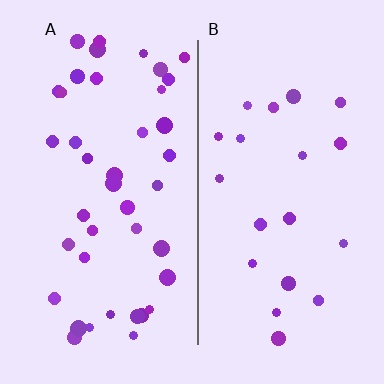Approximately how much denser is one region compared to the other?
Approximately 2.1× — region A over region B.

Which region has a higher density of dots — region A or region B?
A (the left).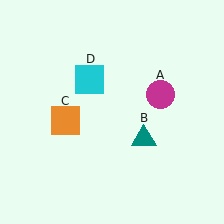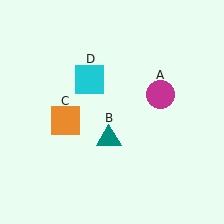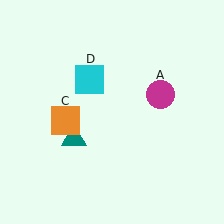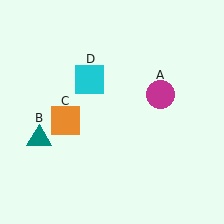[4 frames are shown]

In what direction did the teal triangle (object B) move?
The teal triangle (object B) moved left.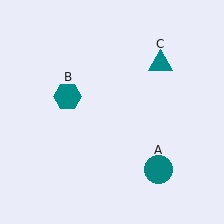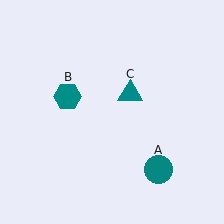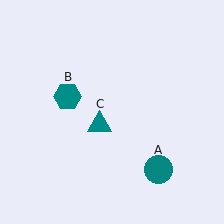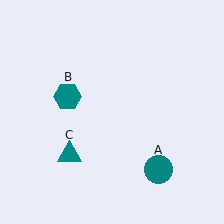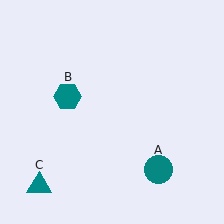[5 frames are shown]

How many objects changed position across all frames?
1 object changed position: teal triangle (object C).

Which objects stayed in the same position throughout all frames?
Teal circle (object A) and teal hexagon (object B) remained stationary.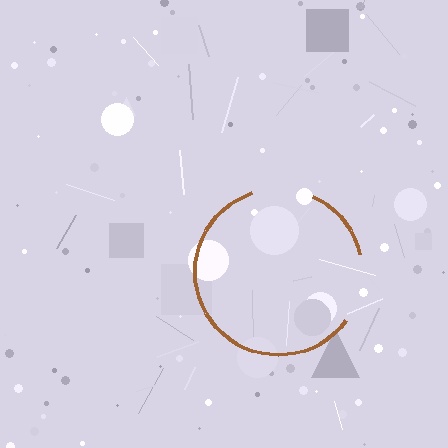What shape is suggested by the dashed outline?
The dashed outline suggests a circle.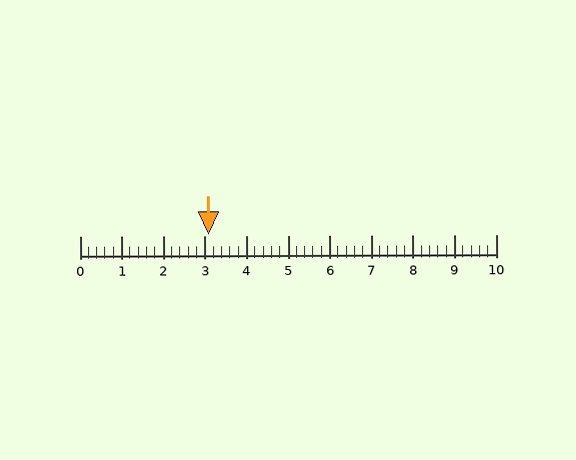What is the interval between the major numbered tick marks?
The major tick marks are spaced 1 units apart.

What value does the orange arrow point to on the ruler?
The orange arrow points to approximately 3.1.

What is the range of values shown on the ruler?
The ruler shows values from 0 to 10.